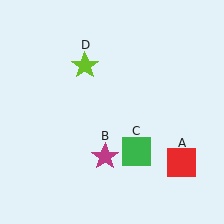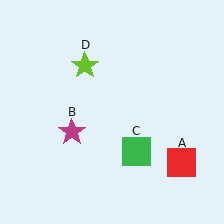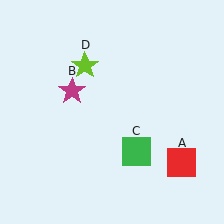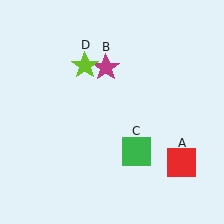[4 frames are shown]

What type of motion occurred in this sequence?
The magenta star (object B) rotated clockwise around the center of the scene.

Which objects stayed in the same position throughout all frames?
Red square (object A) and green square (object C) and lime star (object D) remained stationary.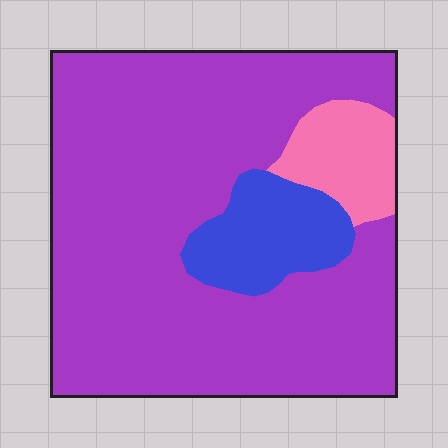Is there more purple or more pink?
Purple.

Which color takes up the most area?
Purple, at roughly 80%.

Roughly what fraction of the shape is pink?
Pink takes up about one tenth (1/10) of the shape.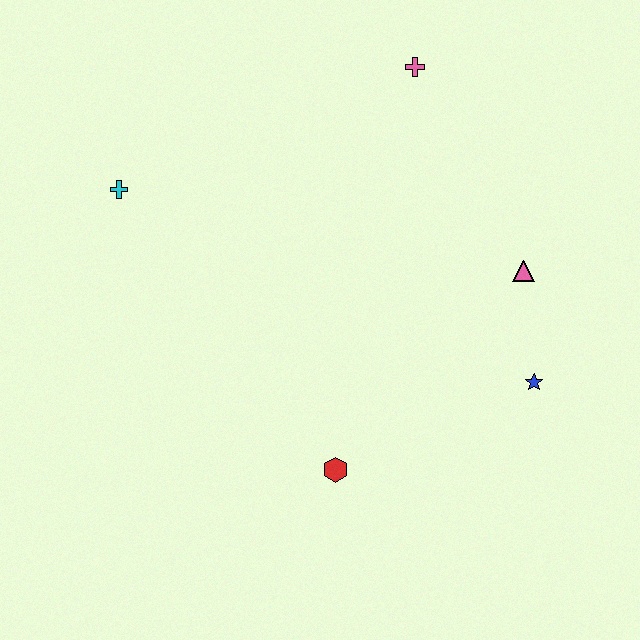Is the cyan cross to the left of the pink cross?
Yes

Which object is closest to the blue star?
The pink triangle is closest to the blue star.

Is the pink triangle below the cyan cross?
Yes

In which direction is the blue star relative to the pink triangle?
The blue star is below the pink triangle.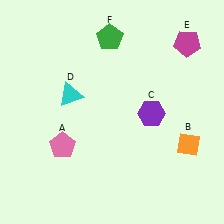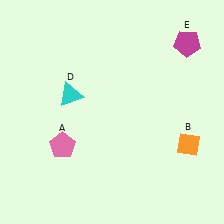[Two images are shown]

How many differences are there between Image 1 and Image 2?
There are 2 differences between the two images.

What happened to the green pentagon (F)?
The green pentagon (F) was removed in Image 2. It was in the top-left area of Image 1.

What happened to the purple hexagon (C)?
The purple hexagon (C) was removed in Image 2. It was in the bottom-right area of Image 1.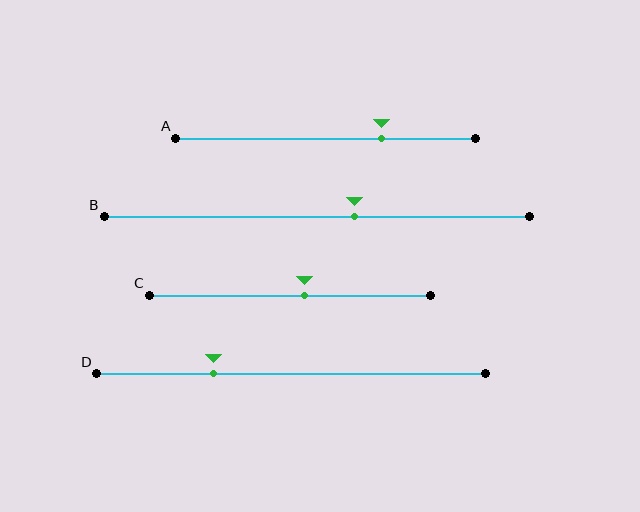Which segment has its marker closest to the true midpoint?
Segment C has its marker closest to the true midpoint.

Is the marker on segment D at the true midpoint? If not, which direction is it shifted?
No, the marker on segment D is shifted to the left by about 20% of the segment length.